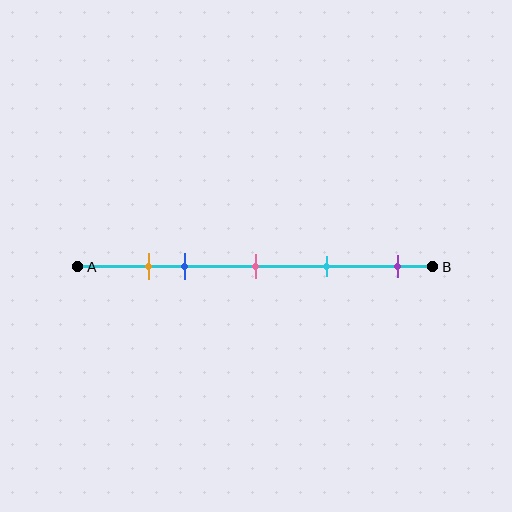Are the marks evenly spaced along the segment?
No, the marks are not evenly spaced.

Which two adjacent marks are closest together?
The orange and blue marks are the closest adjacent pair.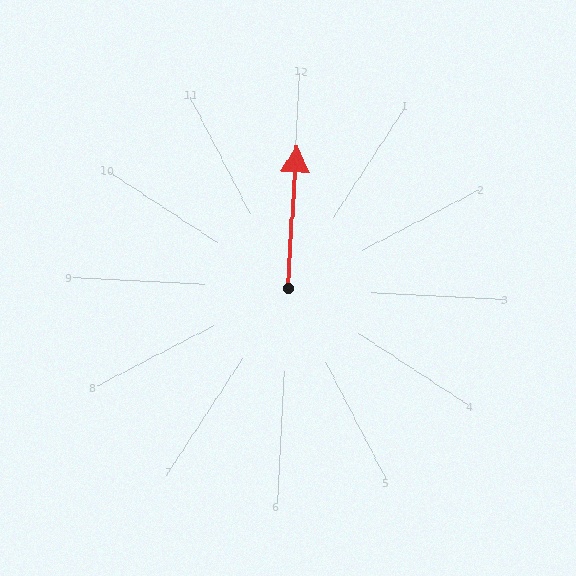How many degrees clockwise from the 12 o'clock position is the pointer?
Approximately 1 degrees.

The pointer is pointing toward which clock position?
Roughly 12 o'clock.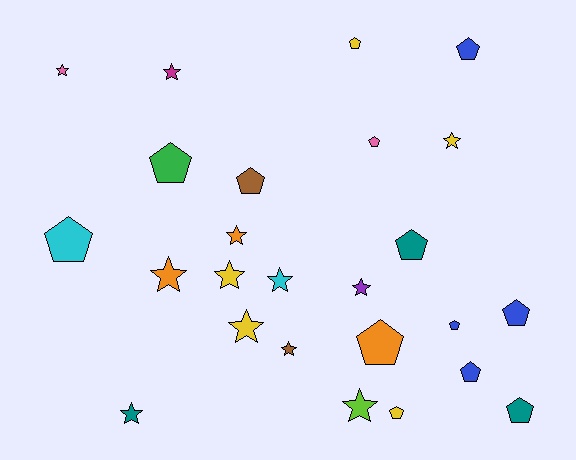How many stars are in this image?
There are 12 stars.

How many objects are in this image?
There are 25 objects.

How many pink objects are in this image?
There are 2 pink objects.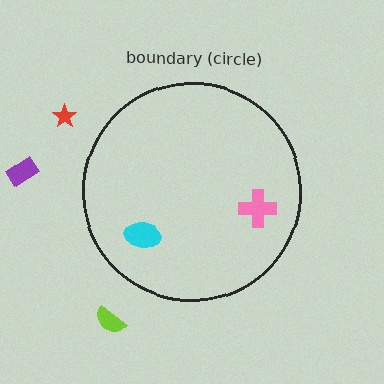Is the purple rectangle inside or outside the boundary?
Outside.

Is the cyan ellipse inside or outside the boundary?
Inside.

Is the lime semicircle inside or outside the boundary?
Outside.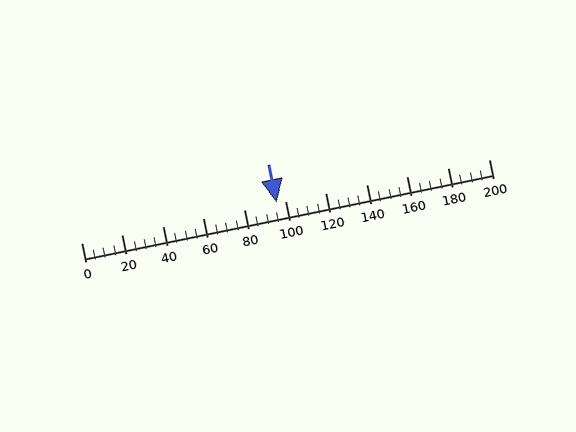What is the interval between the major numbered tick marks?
The major tick marks are spaced 20 units apart.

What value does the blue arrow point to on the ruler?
The blue arrow points to approximately 96.